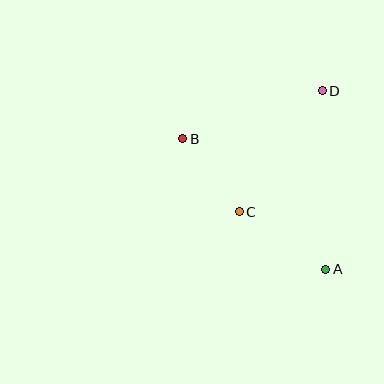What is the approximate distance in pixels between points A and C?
The distance between A and C is approximately 104 pixels.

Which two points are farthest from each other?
Points A and B are farthest from each other.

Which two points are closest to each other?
Points B and C are closest to each other.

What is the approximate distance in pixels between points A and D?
The distance between A and D is approximately 178 pixels.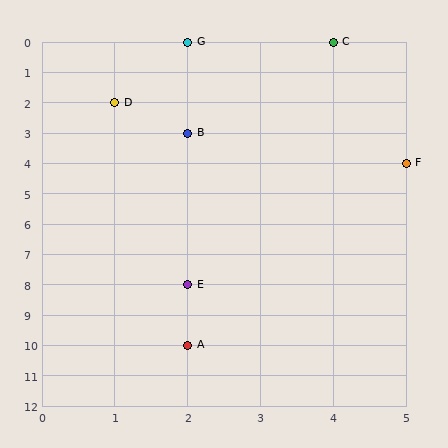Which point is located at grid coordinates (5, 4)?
Point F is at (5, 4).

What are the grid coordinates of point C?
Point C is at grid coordinates (4, 0).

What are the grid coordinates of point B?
Point B is at grid coordinates (2, 3).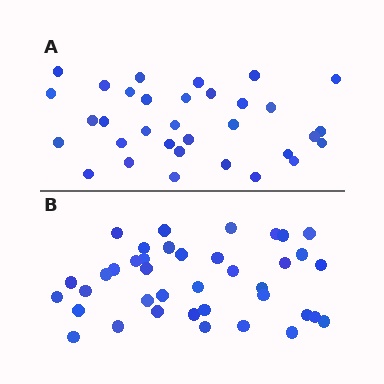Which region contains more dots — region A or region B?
Region B (the bottom region) has more dots.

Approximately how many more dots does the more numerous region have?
Region B has about 6 more dots than region A.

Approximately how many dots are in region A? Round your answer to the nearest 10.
About 30 dots. (The exact count is 33, which rounds to 30.)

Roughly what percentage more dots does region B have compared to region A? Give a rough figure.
About 20% more.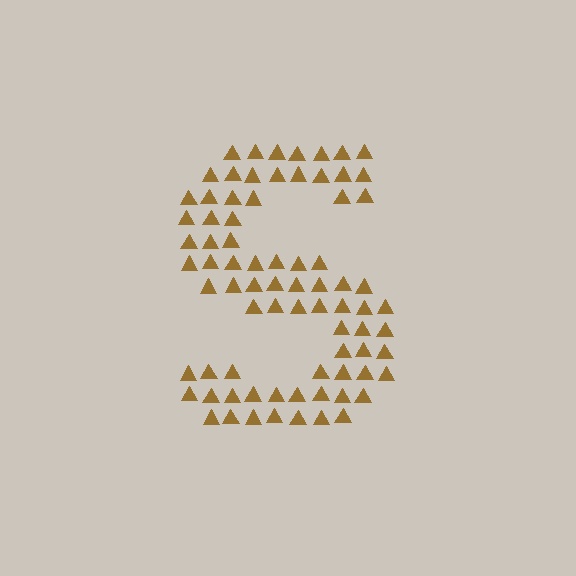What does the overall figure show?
The overall figure shows the letter S.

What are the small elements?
The small elements are triangles.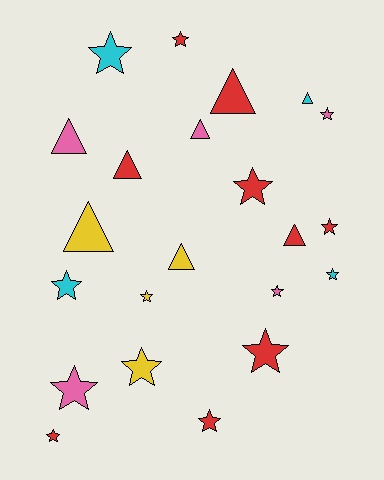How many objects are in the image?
There are 22 objects.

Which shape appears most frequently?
Star, with 14 objects.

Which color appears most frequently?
Red, with 9 objects.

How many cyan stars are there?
There are 3 cyan stars.